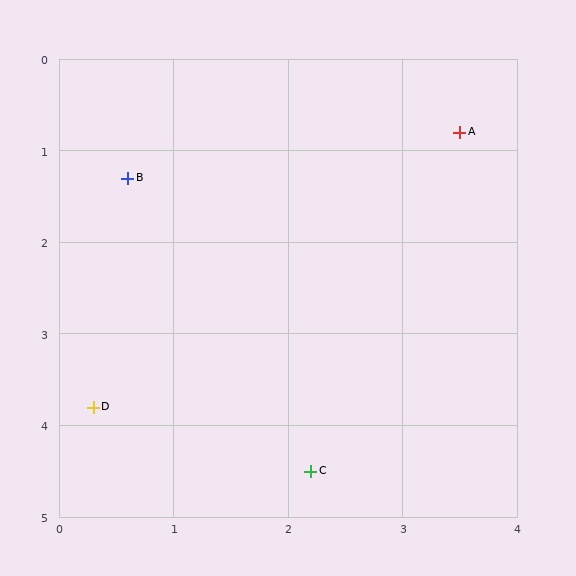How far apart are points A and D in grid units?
Points A and D are about 4.4 grid units apart.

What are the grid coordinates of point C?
Point C is at approximately (2.2, 4.5).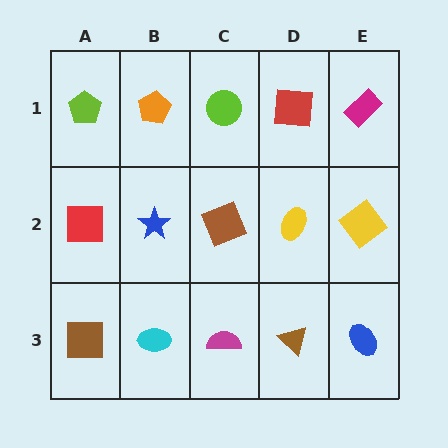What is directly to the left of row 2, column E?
A yellow ellipse.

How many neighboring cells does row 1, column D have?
3.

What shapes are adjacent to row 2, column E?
A magenta rectangle (row 1, column E), a blue ellipse (row 3, column E), a yellow ellipse (row 2, column D).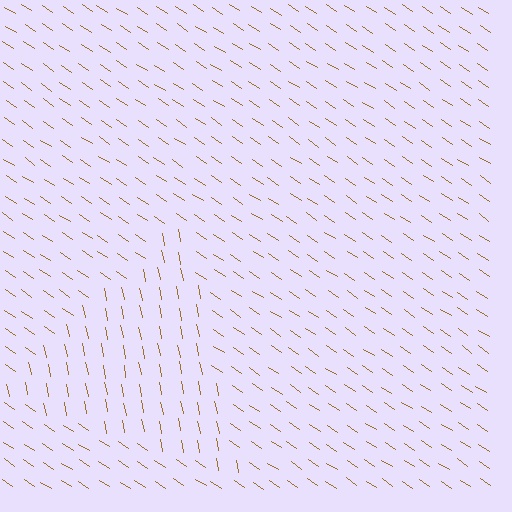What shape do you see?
I see a triangle.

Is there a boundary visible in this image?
Yes, there is a texture boundary formed by a change in line orientation.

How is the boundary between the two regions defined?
The boundary is defined purely by a change in line orientation (approximately 45 degrees difference). All lines are the same color and thickness.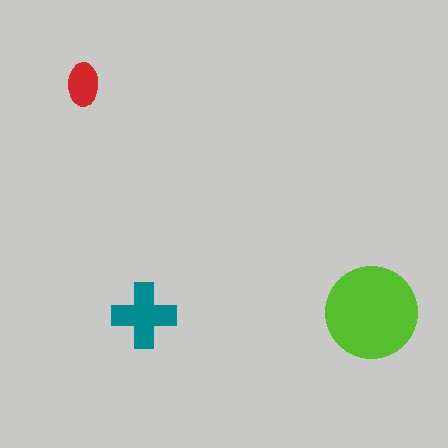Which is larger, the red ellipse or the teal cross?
The teal cross.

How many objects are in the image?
There are 3 objects in the image.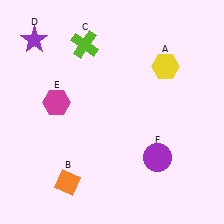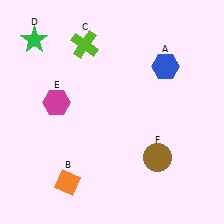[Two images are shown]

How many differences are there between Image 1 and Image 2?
There are 3 differences between the two images.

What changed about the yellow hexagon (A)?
In Image 1, A is yellow. In Image 2, it changed to blue.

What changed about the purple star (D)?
In Image 1, D is purple. In Image 2, it changed to green.